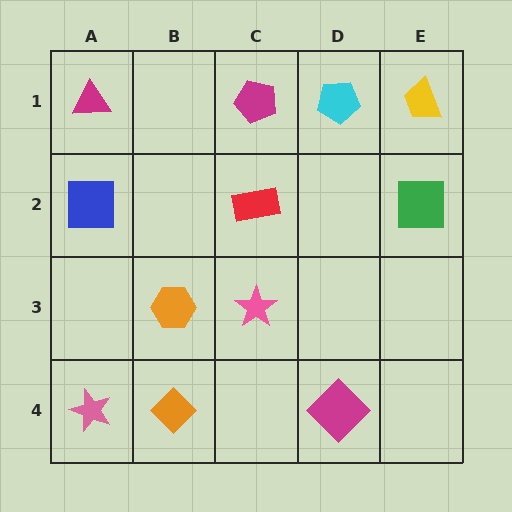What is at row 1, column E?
A yellow trapezoid.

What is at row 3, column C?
A pink star.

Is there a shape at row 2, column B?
No, that cell is empty.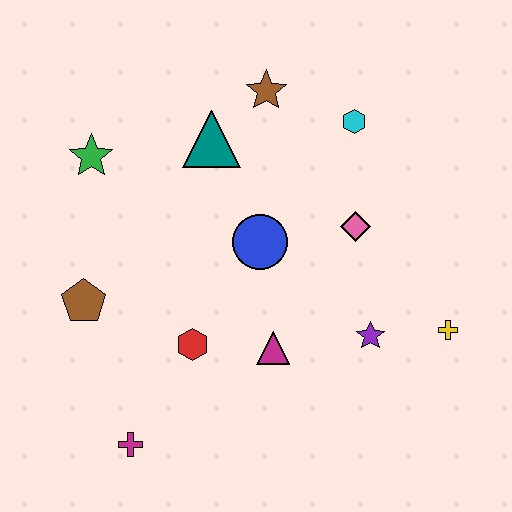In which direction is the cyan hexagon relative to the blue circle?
The cyan hexagon is above the blue circle.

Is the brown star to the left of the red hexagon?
No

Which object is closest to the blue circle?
The pink diamond is closest to the blue circle.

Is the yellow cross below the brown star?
Yes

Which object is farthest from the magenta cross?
The cyan hexagon is farthest from the magenta cross.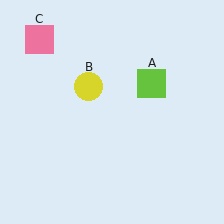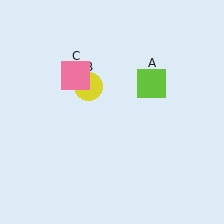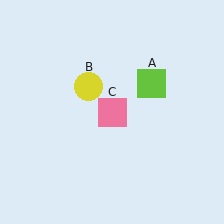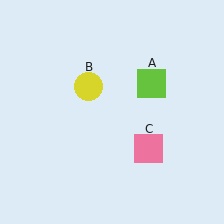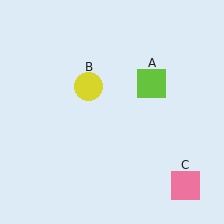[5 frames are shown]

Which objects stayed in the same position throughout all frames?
Lime square (object A) and yellow circle (object B) remained stationary.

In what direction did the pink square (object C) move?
The pink square (object C) moved down and to the right.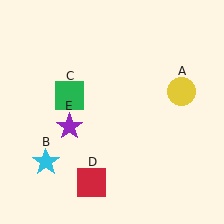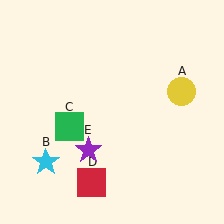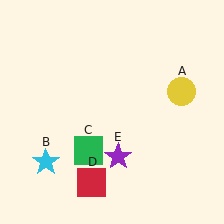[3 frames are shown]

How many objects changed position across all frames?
2 objects changed position: green square (object C), purple star (object E).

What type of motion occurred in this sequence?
The green square (object C), purple star (object E) rotated counterclockwise around the center of the scene.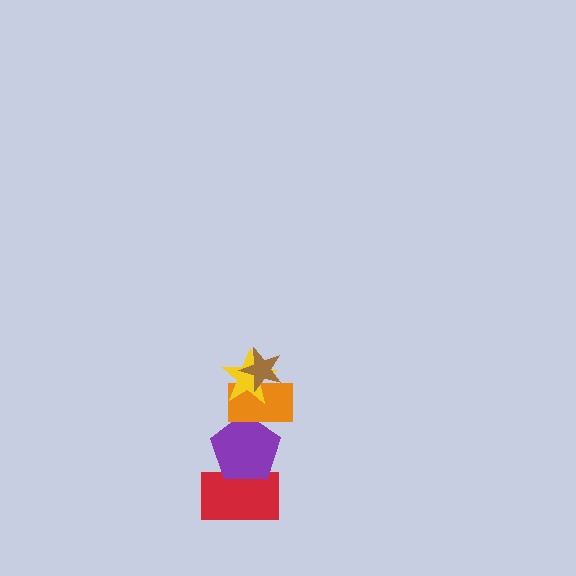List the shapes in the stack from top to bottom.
From top to bottom: the brown star, the yellow star, the orange rectangle, the purple pentagon, the red rectangle.